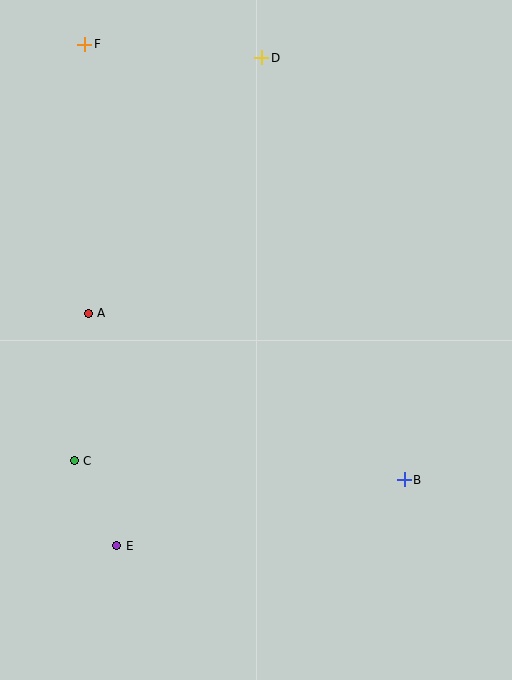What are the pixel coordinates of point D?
Point D is at (262, 58).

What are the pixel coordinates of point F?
Point F is at (85, 44).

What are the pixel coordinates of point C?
Point C is at (74, 461).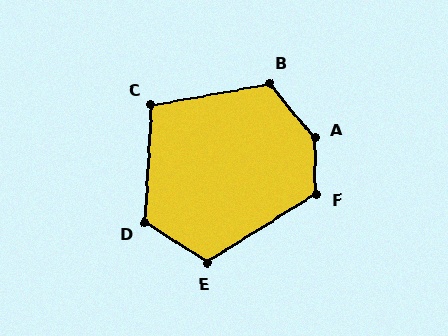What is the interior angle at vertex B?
Approximately 120 degrees (obtuse).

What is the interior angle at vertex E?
Approximately 115 degrees (obtuse).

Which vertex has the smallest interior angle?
C, at approximately 104 degrees.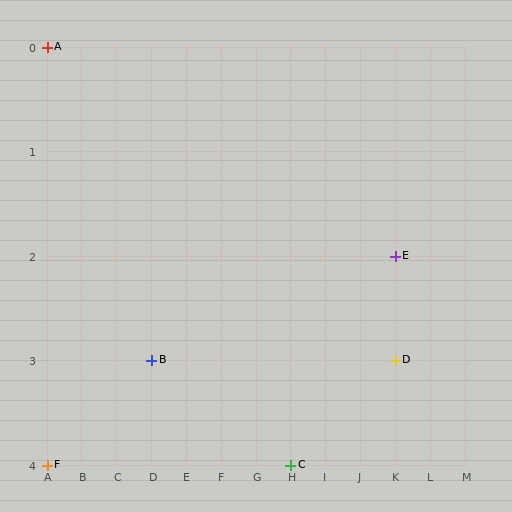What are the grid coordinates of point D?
Point D is at grid coordinates (K, 3).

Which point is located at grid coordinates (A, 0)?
Point A is at (A, 0).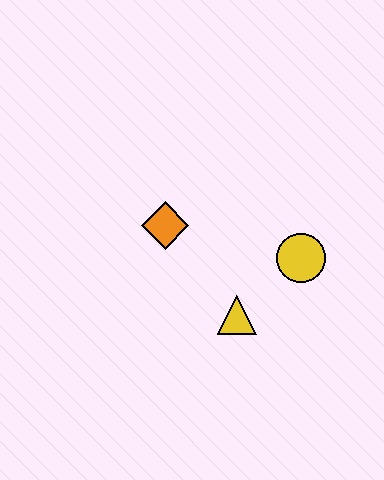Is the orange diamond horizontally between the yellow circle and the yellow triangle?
No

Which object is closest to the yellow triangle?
The yellow circle is closest to the yellow triangle.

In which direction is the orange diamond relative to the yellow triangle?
The orange diamond is above the yellow triangle.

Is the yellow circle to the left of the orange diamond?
No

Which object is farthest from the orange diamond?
The yellow circle is farthest from the orange diamond.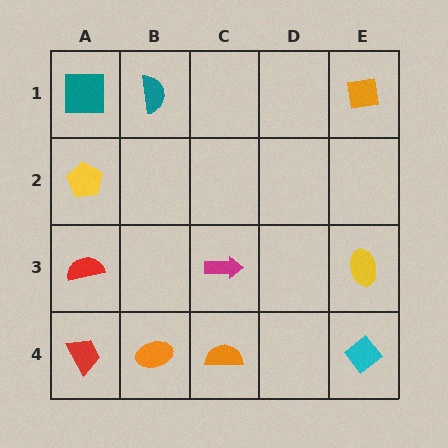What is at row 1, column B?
A teal semicircle.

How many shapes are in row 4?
4 shapes.